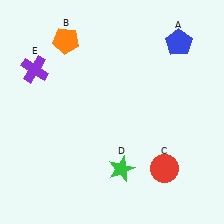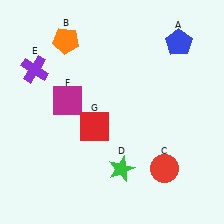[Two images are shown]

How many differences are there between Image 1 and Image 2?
There are 2 differences between the two images.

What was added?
A magenta square (F), a red square (G) were added in Image 2.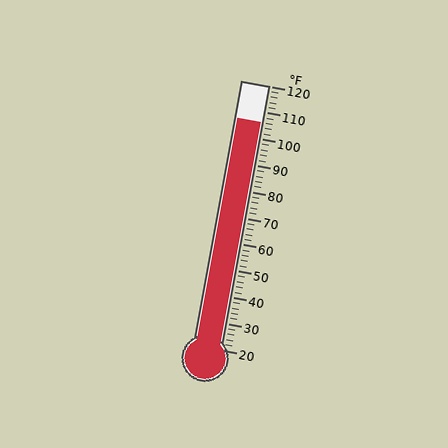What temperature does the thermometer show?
The thermometer shows approximately 106°F.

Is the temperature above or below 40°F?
The temperature is above 40°F.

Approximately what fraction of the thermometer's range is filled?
The thermometer is filled to approximately 85% of its range.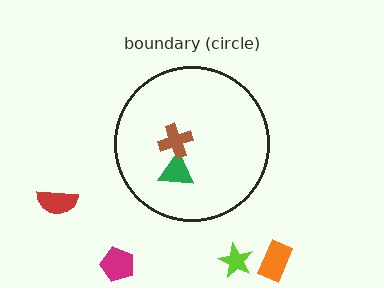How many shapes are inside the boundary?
2 inside, 4 outside.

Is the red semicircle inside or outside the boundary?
Outside.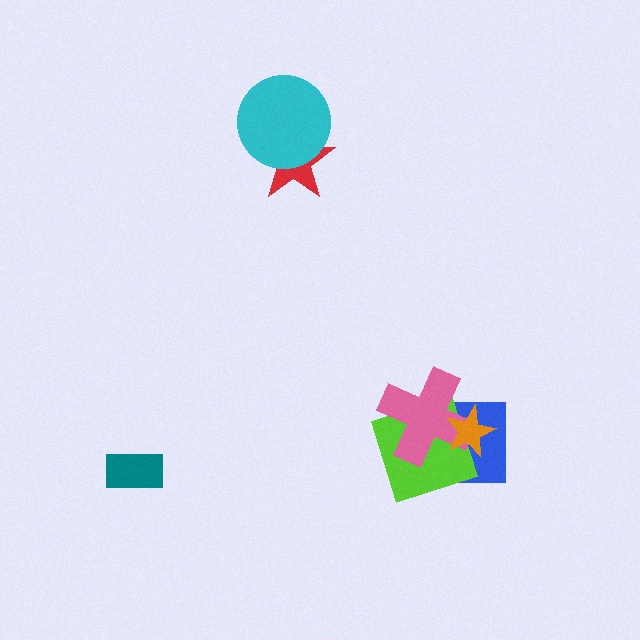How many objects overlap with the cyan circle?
1 object overlaps with the cyan circle.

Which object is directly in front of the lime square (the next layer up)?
The pink cross is directly in front of the lime square.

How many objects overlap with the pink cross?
3 objects overlap with the pink cross.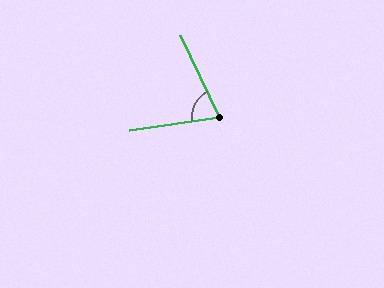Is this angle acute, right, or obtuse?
It is acute.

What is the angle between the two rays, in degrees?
Approximately 73 degrees.